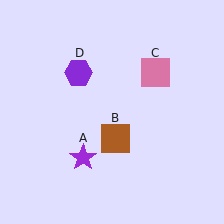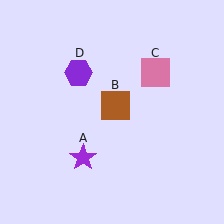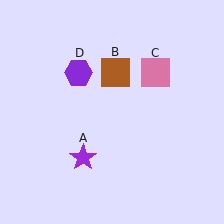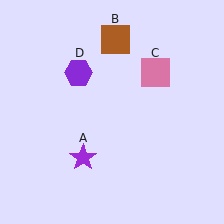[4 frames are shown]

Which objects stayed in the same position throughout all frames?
Purple star (object A) and pink square (object C) and purple hexagon (object D) remained stationary.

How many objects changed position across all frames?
1 object changed position: brown square (object B).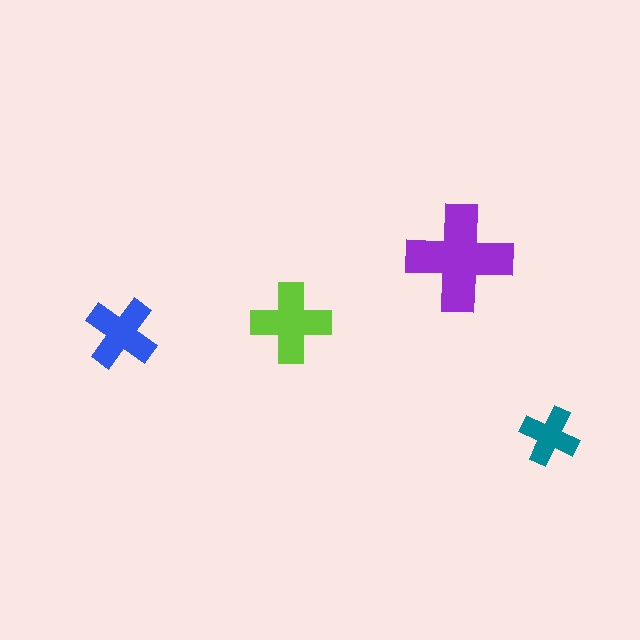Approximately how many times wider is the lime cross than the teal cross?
About 1.5 times wider.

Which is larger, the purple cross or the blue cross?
The purple one.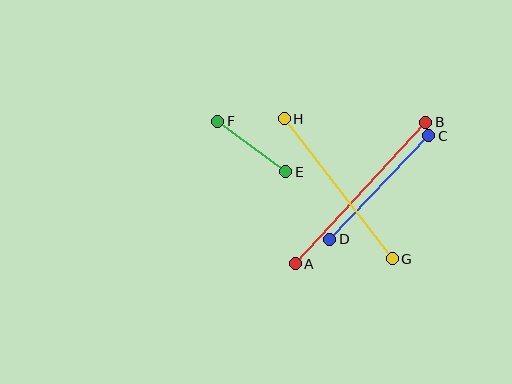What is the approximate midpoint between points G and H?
The midpoint is at approximately (338, 189) pixels.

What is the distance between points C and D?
The distance is approximately 143 pixels.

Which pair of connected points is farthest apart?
Points A and B are farthest apart.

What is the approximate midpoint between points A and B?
The midpoint is at approximately (360, 193) pixels.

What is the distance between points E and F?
The distance is approximately 84 pixels.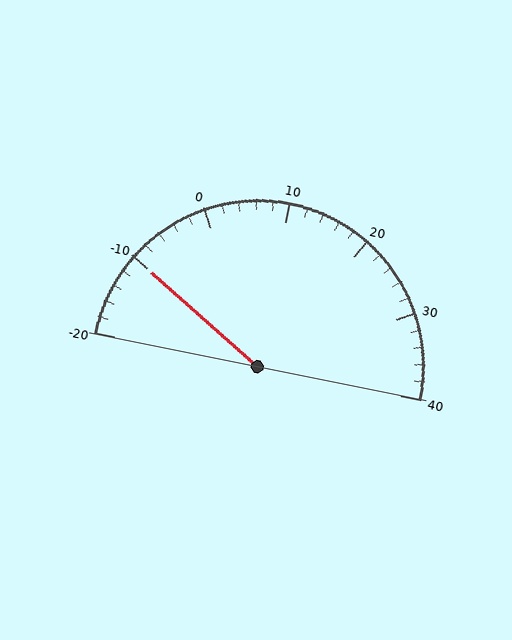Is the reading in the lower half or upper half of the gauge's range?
The reading is in the lower half of the range (-20 to 40).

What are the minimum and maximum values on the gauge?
The gauge ranges from -20 to 40.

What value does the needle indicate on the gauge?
The needle indicates approximately -10.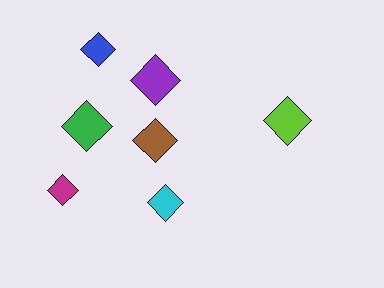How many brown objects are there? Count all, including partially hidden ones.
There is 1 brown object.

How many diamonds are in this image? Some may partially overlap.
There are 7 diamonds.